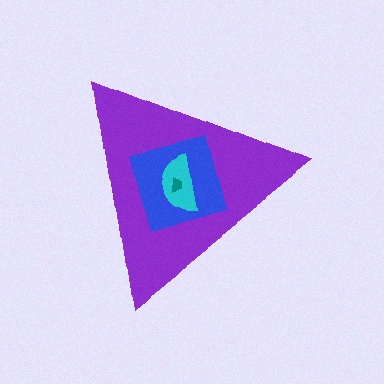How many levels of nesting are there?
4.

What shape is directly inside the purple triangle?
The blue square.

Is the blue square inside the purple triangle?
Yes.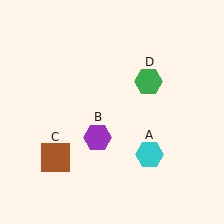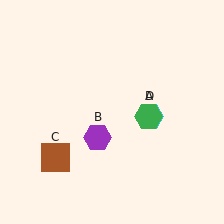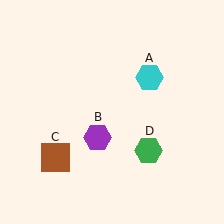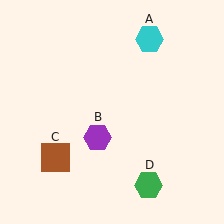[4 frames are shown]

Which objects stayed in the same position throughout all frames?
Purple hexagon (object B) and brown square (object C) remained stationary.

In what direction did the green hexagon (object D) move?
The green hexagon (object D) moved down.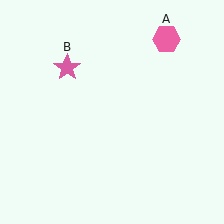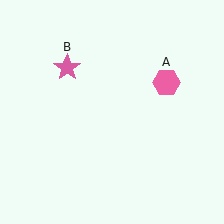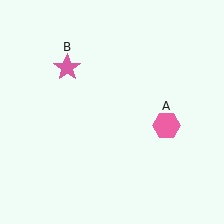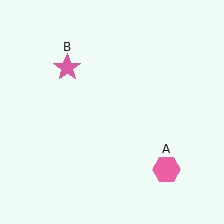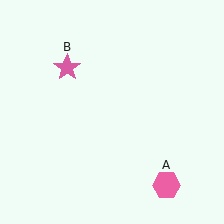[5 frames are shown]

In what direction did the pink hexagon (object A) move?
The pink hexagon (object A) moved down.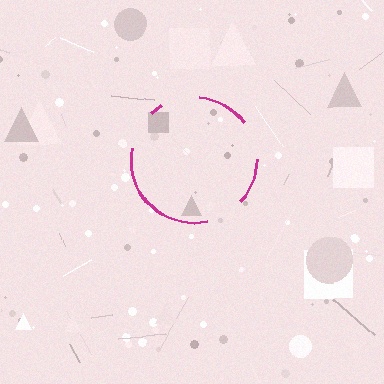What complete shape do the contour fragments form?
The contour fragments form a circle.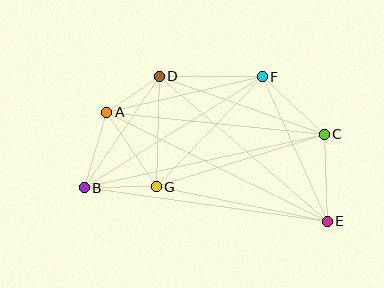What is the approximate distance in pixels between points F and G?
The distance between F and G is approximately 153 pixels.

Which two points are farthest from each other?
Points A and E are farthest from each other.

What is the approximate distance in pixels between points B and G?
The distance between B and G is approximately 72 pixels.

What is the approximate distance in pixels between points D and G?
The distance between D and G is approximately 111 pixels.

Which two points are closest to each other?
Points A and D are closest to each other.